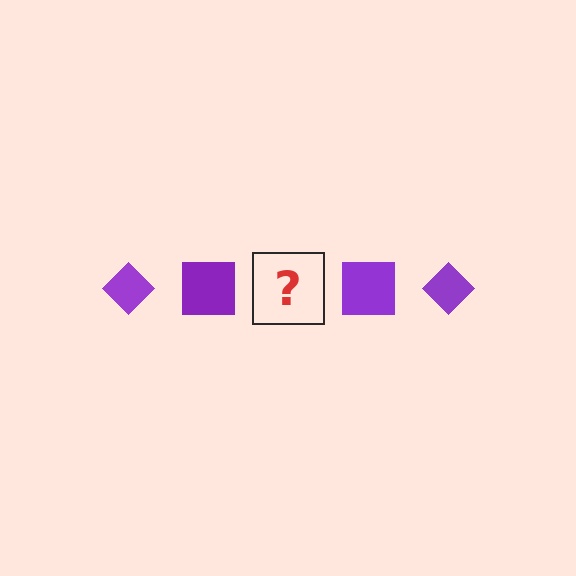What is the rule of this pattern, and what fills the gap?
The rule is that the pattern cycles through diamond, square shapes in purple. The gap should be filled with a purple diamond.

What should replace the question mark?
The question mark should be replaced with a purple diamond.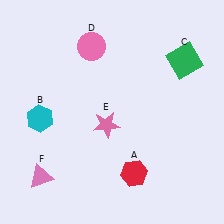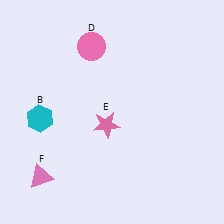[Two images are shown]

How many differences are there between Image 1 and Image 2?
There are 2 differences between the two images.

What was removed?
The red hexagon (A), the green square (C) were removed in Image 2.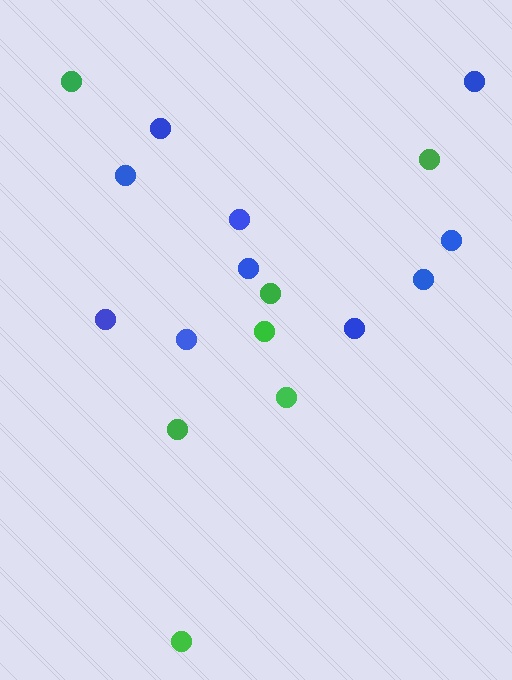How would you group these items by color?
There are 2 groups: one group of green circles (7) and one group of blue circles (10).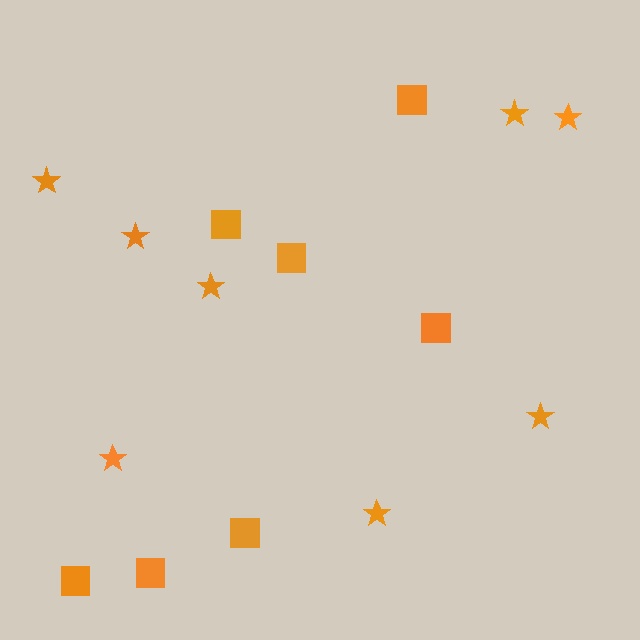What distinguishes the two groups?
There are 2 groups: one group of stars (8) and one group of squares (7).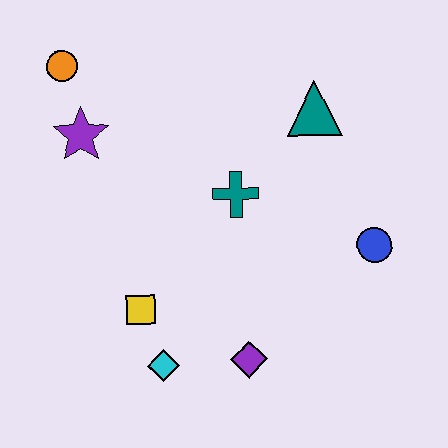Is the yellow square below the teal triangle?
Yes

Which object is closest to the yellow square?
The cyan diamond is closest to the yellow square.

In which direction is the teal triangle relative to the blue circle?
The teal triangle is above the blue circle.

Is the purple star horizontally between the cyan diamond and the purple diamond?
No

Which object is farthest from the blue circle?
The orange circle is farthest from the blue circle.